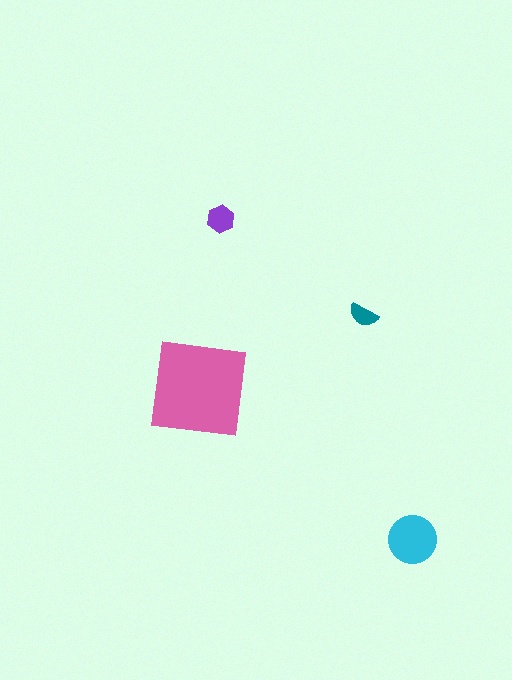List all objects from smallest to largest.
The teal semicircle, the purple hexagon, the cyan circle, the pink square.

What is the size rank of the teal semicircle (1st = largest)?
4th.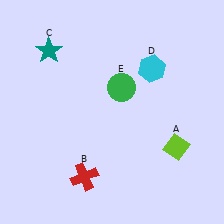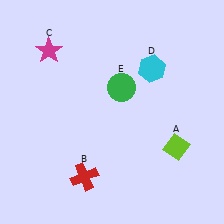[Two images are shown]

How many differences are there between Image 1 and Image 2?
There is 1 difference between the two images.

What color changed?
The star (C) changed from teal in Image 1 to magenta in Image 2.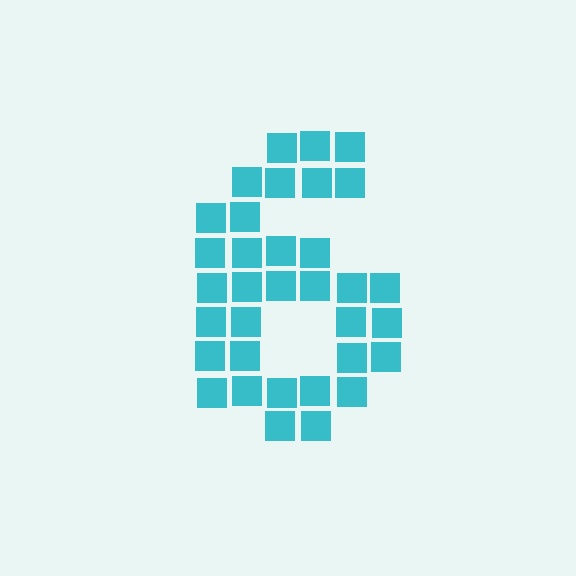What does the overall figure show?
The overall figure shows the digit 6.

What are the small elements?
The small elements are squares.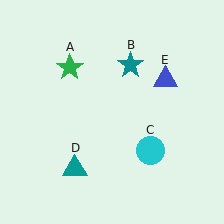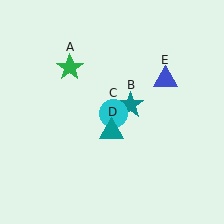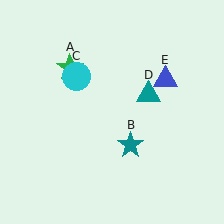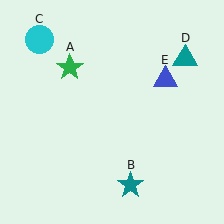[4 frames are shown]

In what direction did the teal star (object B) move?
The teal star (object B) moved down.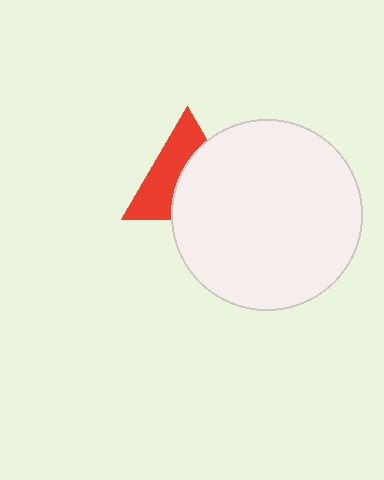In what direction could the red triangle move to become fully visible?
The red triangle could move left. That would shift it out from behind the white circle entirely.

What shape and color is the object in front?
The object in front is a white circle.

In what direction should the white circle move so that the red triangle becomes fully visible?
The white circle should move right. That is the shortest direction to clear the overlap and leave the red triangle fully visible.